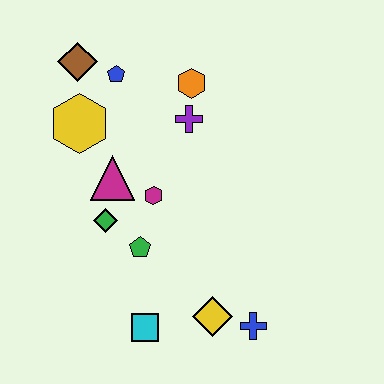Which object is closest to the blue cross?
The yellow diamond is closest to the blue cross.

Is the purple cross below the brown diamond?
Yes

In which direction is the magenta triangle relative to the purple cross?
The magenta triangle is to the left of the purple cross.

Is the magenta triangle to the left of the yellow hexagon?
No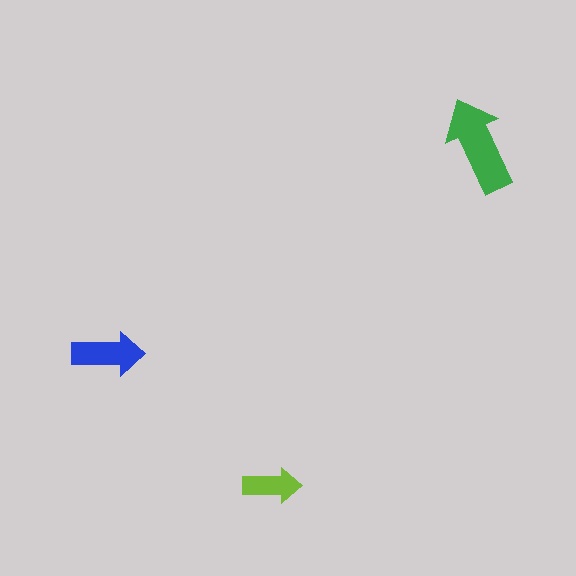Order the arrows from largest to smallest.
the green one, the blue one, the lime one.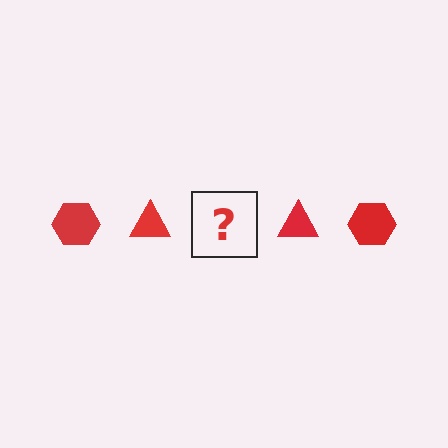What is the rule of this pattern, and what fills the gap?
The rule is that the pattern cycles through hexagon, triangle shapes in red. The gap should be filled with a red hexagon.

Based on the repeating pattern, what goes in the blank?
The blank should be a red hexagon.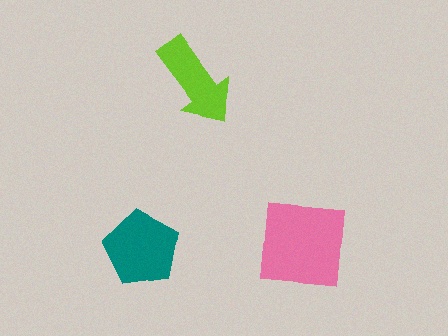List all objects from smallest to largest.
The lime arrow, the teal pentagon, the pink square.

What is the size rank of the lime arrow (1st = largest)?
3rd.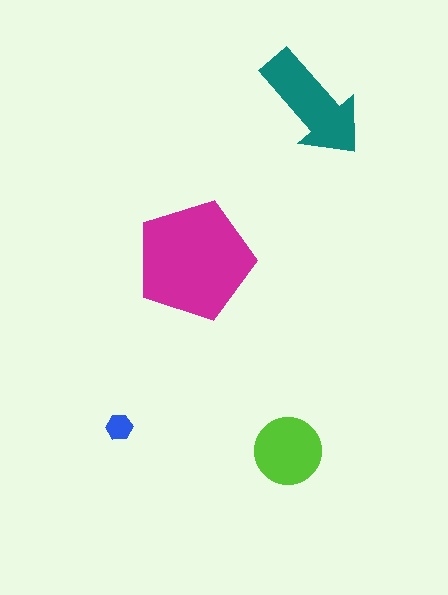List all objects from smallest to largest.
The blue hexagon, the lime circle, the teal arrow, the magenta pentagon.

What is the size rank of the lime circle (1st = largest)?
3rd.